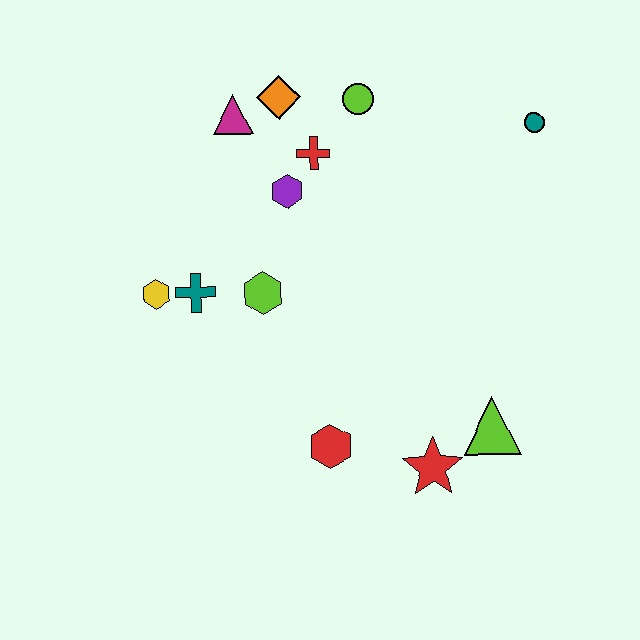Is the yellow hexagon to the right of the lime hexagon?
No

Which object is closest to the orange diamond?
The magenta triangle is closest to the orange diamond.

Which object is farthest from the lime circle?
The red star is farthest from the lime circle.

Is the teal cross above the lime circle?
No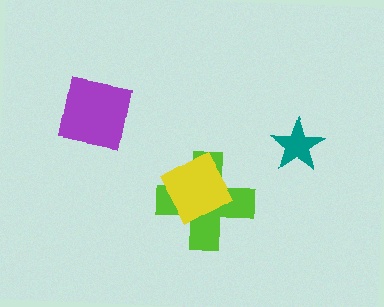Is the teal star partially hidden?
No, no other shape covers it.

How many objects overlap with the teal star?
0 objects overlap with the teal star.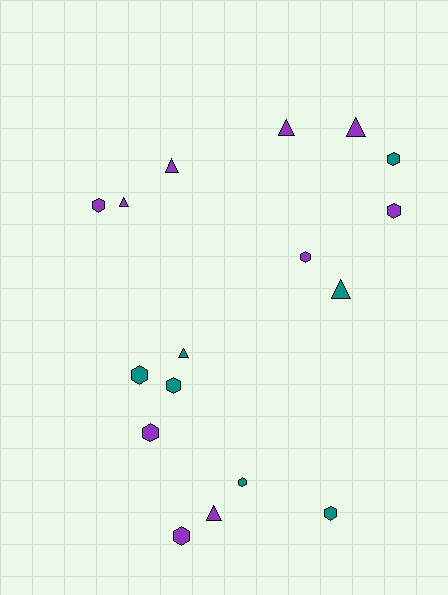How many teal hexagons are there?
There are 5 teal hexagons.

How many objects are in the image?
There are 17 objects.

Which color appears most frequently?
Purple, with 10 objects.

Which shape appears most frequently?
Hexagon, with 10 objects.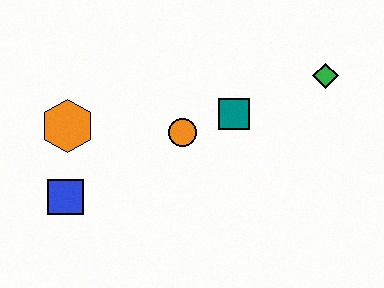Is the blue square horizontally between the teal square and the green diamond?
No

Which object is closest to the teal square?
The orange circle is closest to the teal square.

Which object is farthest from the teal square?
The blue square is farthest from the teal square.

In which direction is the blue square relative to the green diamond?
The blue square is to the left of the green diamond.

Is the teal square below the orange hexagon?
No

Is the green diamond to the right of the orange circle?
Yes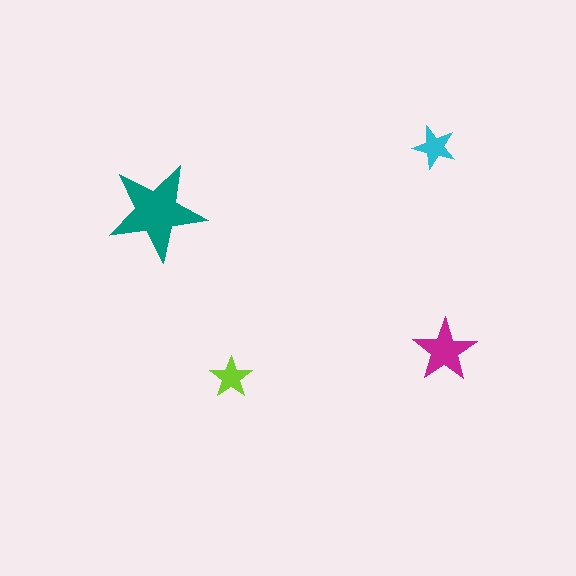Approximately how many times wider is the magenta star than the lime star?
About 1.5 times wider.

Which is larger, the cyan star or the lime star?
The cyan one.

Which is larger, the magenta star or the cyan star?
The magenta one.